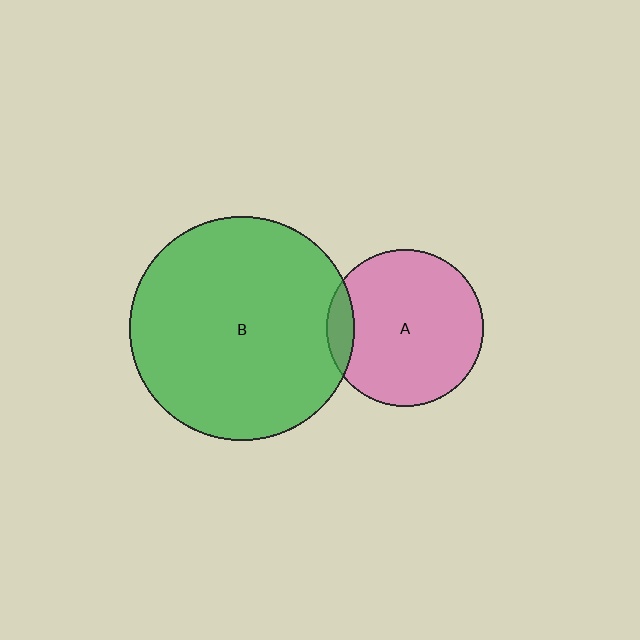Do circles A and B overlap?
Yes.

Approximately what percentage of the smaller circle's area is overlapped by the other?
Approximately 10%.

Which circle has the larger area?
Circle B (green).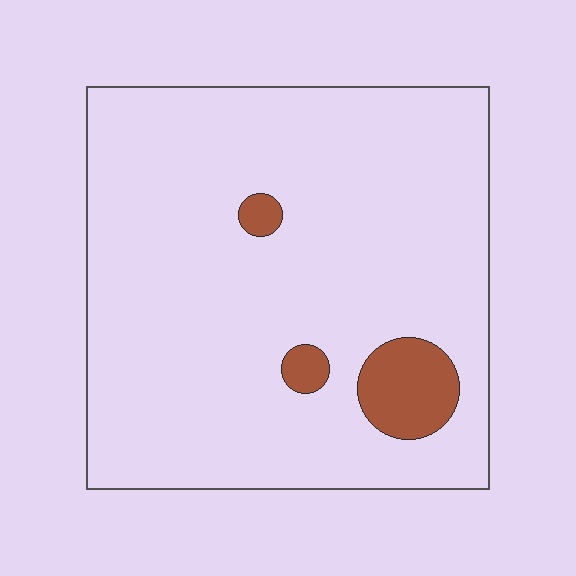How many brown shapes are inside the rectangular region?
3.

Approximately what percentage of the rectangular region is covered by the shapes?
Approximately 5%.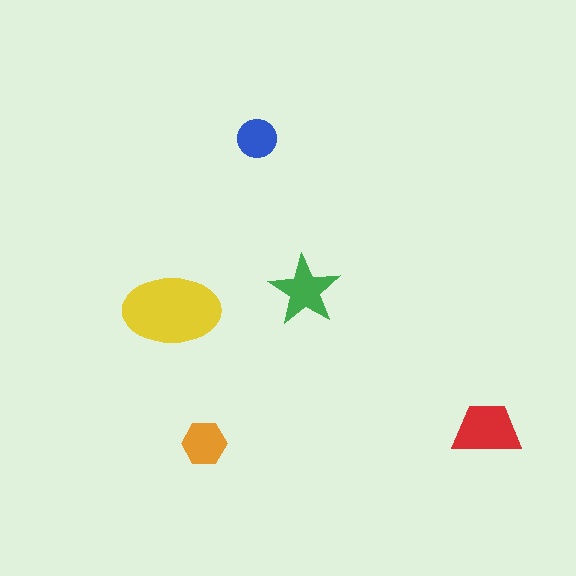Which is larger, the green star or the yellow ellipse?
The yellow ellipse.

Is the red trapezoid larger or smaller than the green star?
Larger.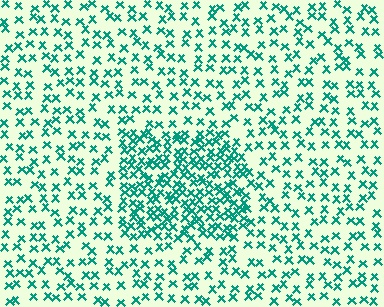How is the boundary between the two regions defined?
The boundary is defined by a change in element density (approximately 2.2x ratio). All elements are the same color, size, and shape.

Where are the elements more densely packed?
The elements are more densely packed inside the rectangle boundary.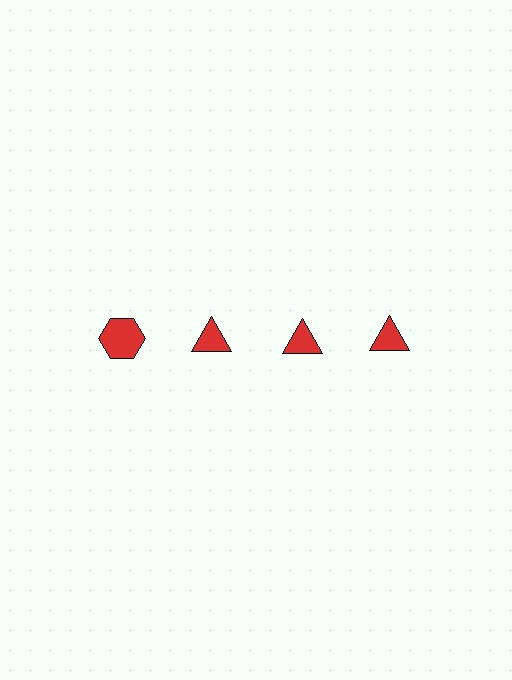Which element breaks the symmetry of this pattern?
The red hexagon in the top row, leftmost column breaks the symmetry. All other shapes are red triangles.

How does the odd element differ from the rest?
It has a different shape: hexagon instead of triangle.